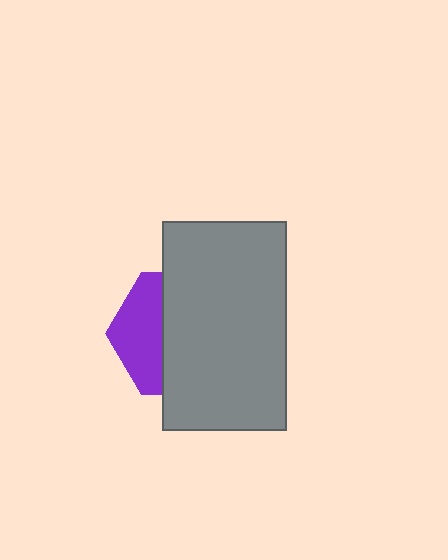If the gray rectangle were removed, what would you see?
You would see the complete purple hexagon.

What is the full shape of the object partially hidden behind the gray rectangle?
The partially hidden object is a purple hexagon.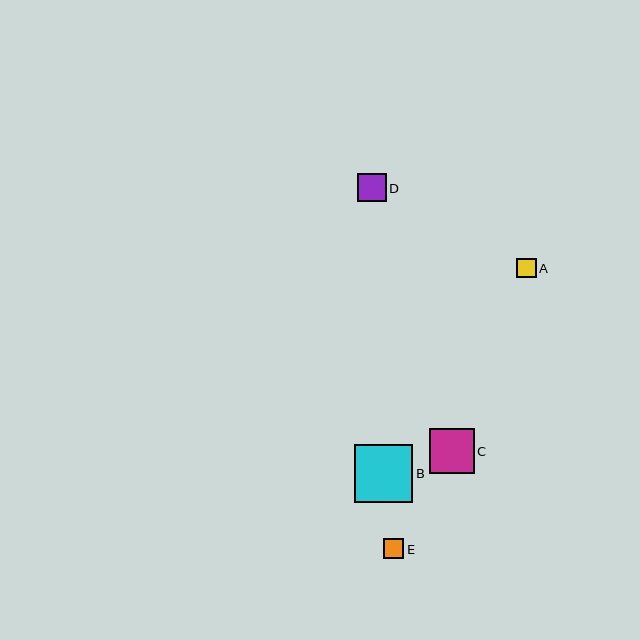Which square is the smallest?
Square A is the smallest with a size of approximately 19 pixels.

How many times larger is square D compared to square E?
Square D is approximately 1.4 times the size of square E.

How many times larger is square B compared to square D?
Square B is approximately 2.0 times the size of square D.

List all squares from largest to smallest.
From largest to smallest: B, C, D, E, A.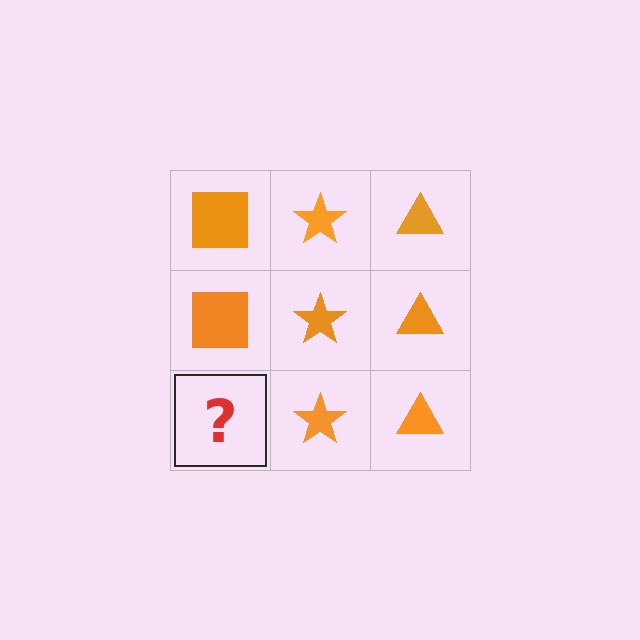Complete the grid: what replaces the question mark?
The question mark should be replaced with an orange square.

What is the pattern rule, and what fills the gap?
The rule is that each column has a consistent shape. The gap should be filled with an orange square.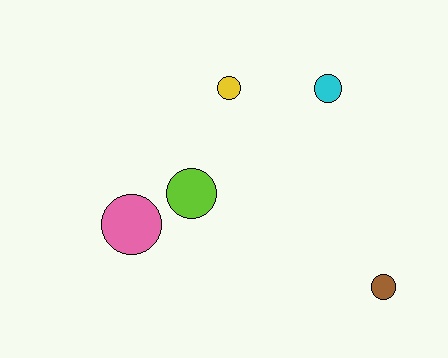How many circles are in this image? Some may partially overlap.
There are 5 circles.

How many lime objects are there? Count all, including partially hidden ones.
There is 1 lime object.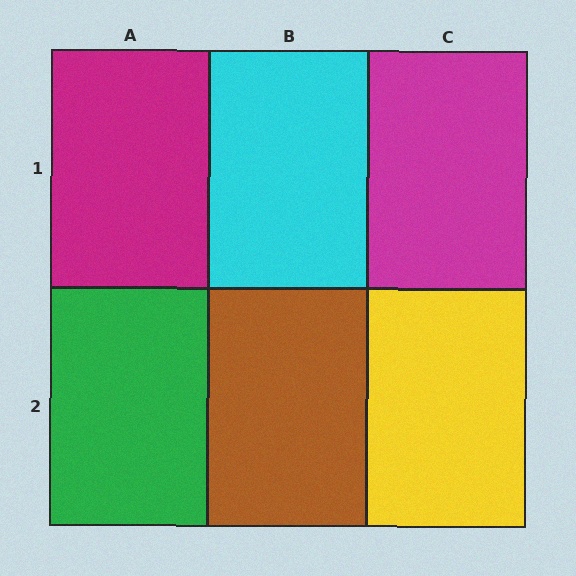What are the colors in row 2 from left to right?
Green, brown, yellow.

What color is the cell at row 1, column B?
Cyan.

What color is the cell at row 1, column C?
Magenta.